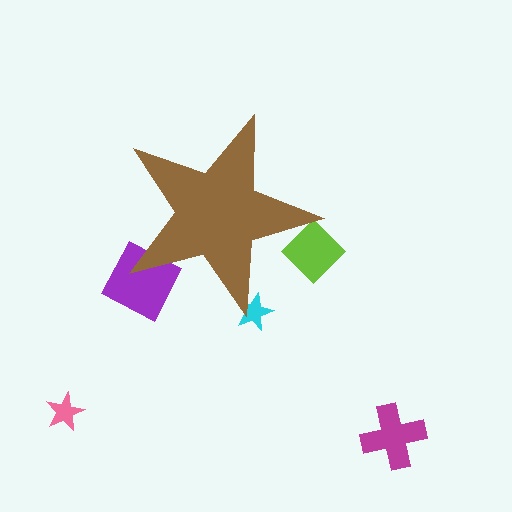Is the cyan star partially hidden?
Yes, the cyan star is partially hidden behind the brown star.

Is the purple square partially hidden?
Yes, the purple square is partially hidden behind the brown star.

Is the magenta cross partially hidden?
No, the magenta cross is fully visible.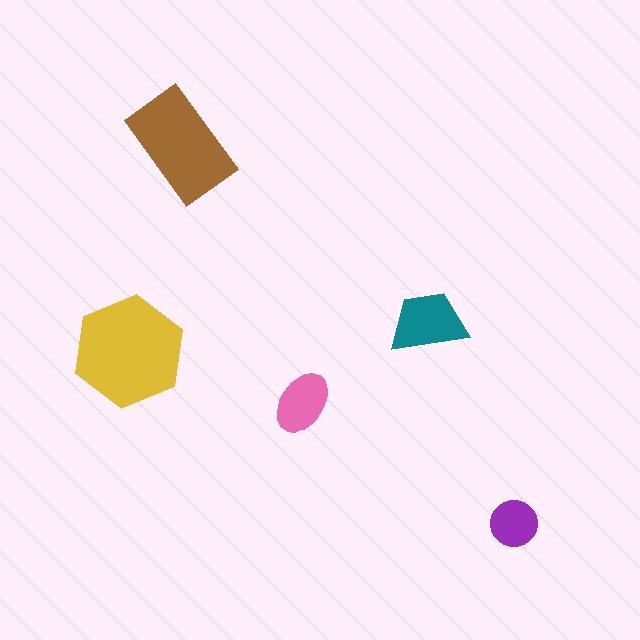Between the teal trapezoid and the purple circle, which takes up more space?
The teal trapezoid.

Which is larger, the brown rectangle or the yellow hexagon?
The yellow hexagon.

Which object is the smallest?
The purple circle.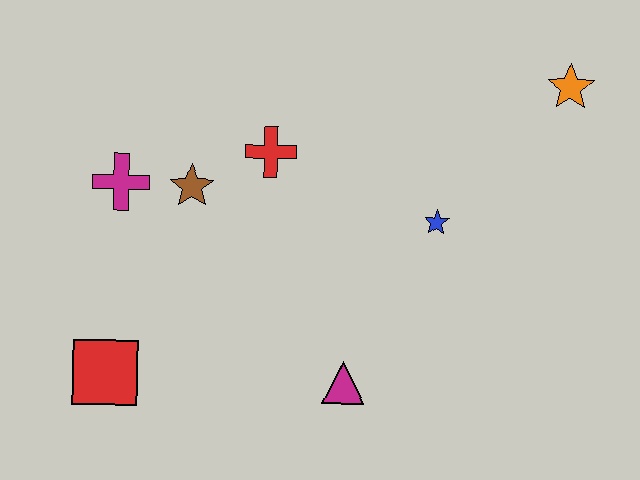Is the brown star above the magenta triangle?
Yes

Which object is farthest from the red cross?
The orange star is farthest from the red cross.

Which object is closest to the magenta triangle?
The blue star is closest to the magenta triangle.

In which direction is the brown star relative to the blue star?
The brown star is to the left of the blue star.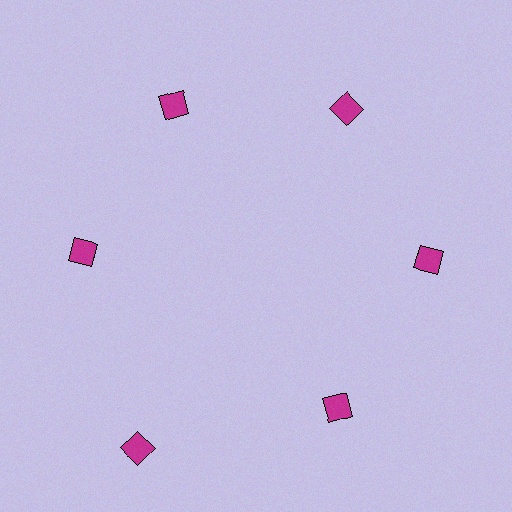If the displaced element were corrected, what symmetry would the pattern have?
It would have 6-fold rotational symmetry — the pattern would map onto itself every 60 degrees.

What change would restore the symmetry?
The symmetry would be restored by moving it inward, back onto the ring so that all 6 diamonds sit at equal angles and equal distance from the center.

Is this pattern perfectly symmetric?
No. The 6 magenta diamonds are arranged in a ring, but one element near the 7 o'clock position is pushed outward from the center, breaking the 6-fold rotational symmetry.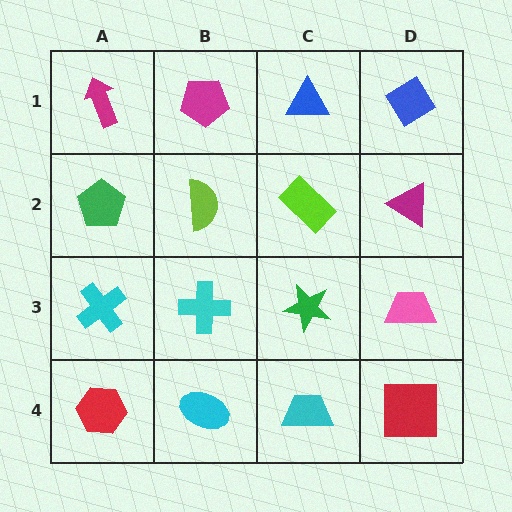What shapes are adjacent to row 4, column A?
A cyan cross (row 3, column A), a cyan ellipse (row 4, column B).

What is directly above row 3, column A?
A green pentagon.